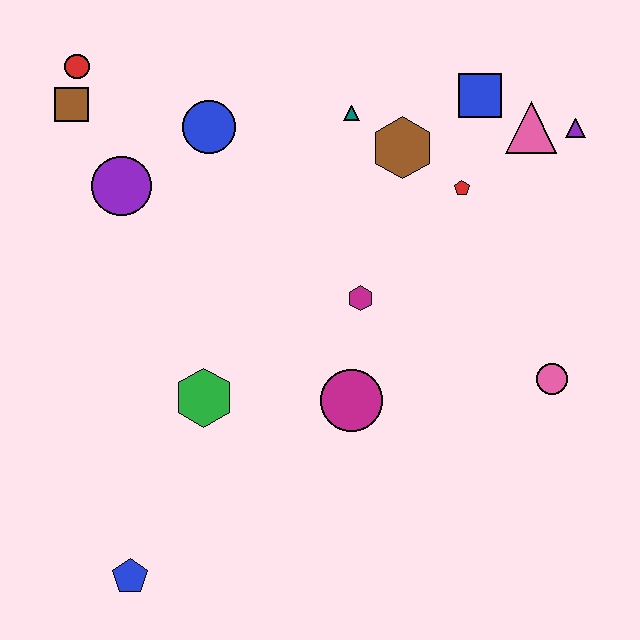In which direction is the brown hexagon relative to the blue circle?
The brown hexagon is to the right of the blue circle.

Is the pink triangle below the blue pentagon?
No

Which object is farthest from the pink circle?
The red circle is farthest from the pink circle.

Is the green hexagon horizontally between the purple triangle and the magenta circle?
No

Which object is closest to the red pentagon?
The brown hexagon is closest to the red pentagon.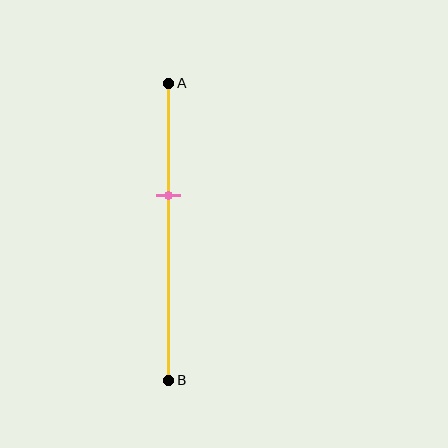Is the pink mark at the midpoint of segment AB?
No, the mark is at about 40% from A, not at the 50% midpoint.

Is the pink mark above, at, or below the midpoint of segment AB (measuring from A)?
The pink mark is above the midpoint of segment AB.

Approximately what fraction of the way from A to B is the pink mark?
The pink mark is approximately 40% of the way from A to B.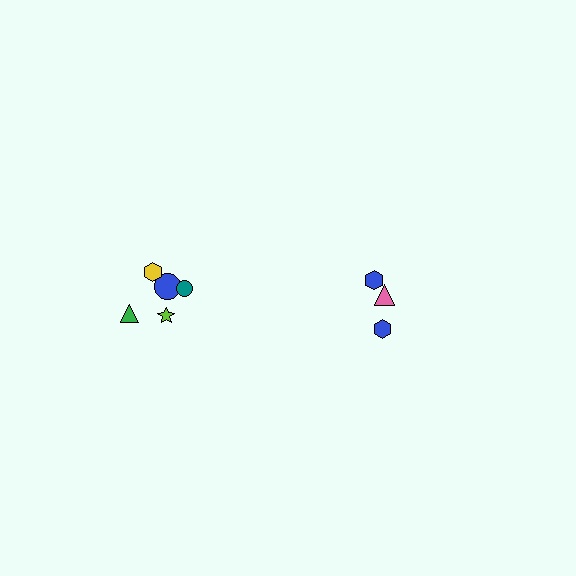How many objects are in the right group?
There are 3 objects.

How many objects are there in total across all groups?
There are 8 objects.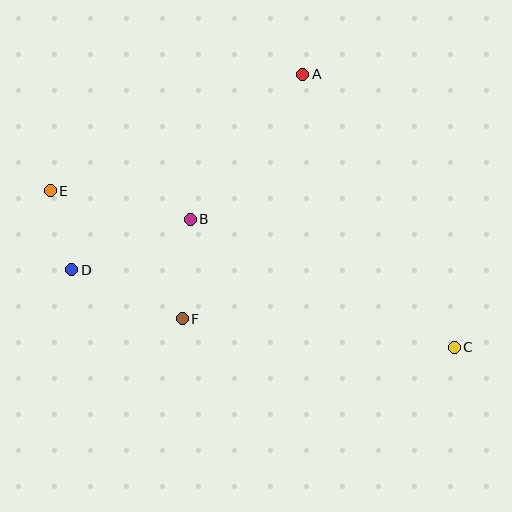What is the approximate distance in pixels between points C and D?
The distance between C and D is approximately 390 pixels.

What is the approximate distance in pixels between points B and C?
The distance between B and C is approximately 293 pixels.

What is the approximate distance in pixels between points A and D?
The distance between A and D is approximately 302 pixels.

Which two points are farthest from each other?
Points C and E are farthest from each other.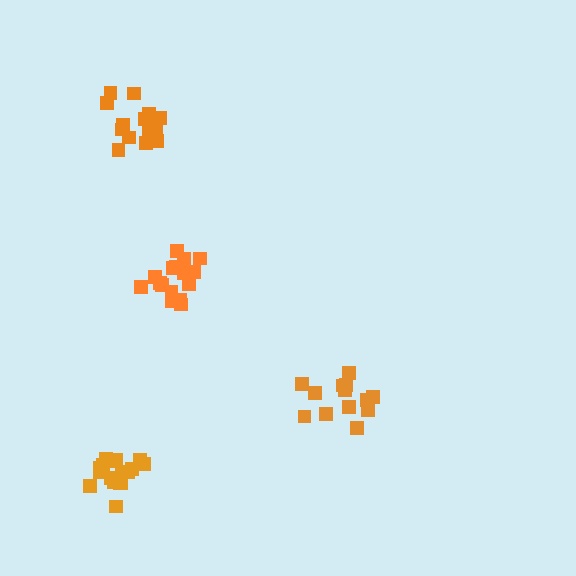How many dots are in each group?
Group 1: 13 dots, Group 2: 15 dots, Group 3: 19 dots, Group 4: 17 dots (64 total).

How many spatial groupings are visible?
There are 4 spatial groupings.